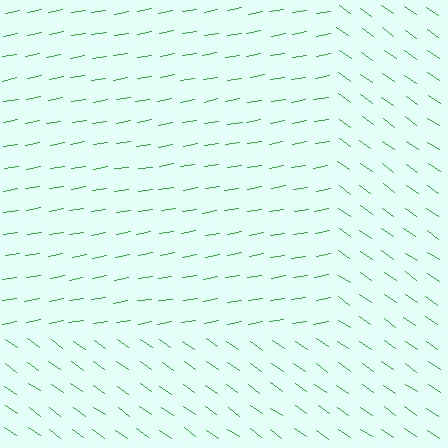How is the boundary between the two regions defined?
The boundary is defined purely by a change in line orientation (approximately 45 degrees difference). All lines are the same color and thickness.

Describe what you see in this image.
The image is filled with small green line segments. A rectangle region in the image has lines oriented differently from the surrounding lines, creating a visible texture boundary.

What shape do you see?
I see a rectangle.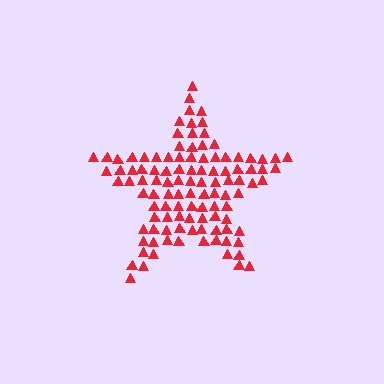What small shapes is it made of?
It is made of small triangles.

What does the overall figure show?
The overall figure shows a star.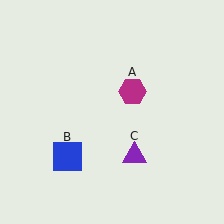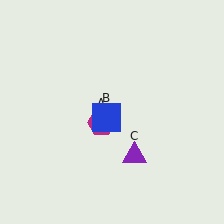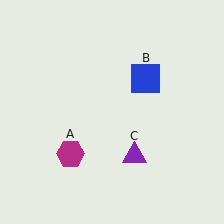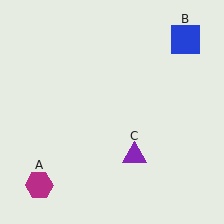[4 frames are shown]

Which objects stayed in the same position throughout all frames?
Purple triangle (object C) remained stationary.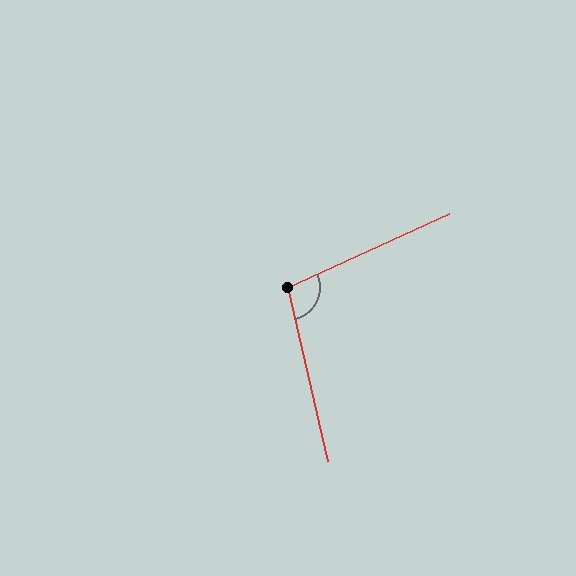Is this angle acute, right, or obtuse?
It is obtuse.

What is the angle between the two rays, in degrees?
Approximately 101 degrees.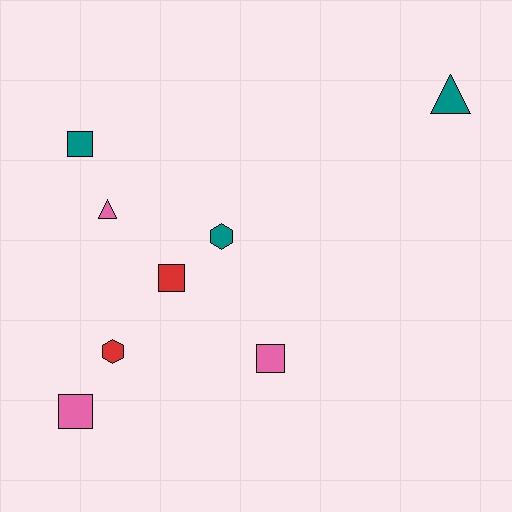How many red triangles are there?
There are no red triangles.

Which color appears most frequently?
Pink, with 3 objects.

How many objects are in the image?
There are 8 objects.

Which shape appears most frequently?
Square, with 4 objects.